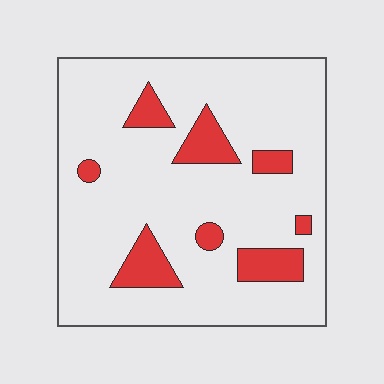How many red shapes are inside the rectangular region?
8.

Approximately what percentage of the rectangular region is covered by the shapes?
Approximately 15%.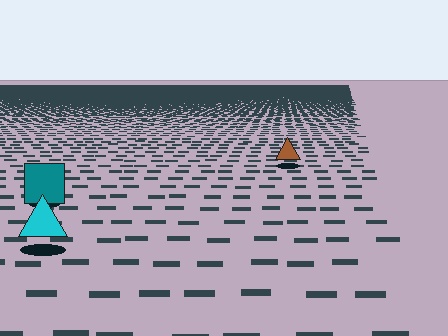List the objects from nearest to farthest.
From nearest to farthest: the cyan triangle, the teal square, the brown triangle.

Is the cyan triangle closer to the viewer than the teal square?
Yes. The cyan triangle is closer — you can tell from the texture gradient: the ground texture is coarser near it.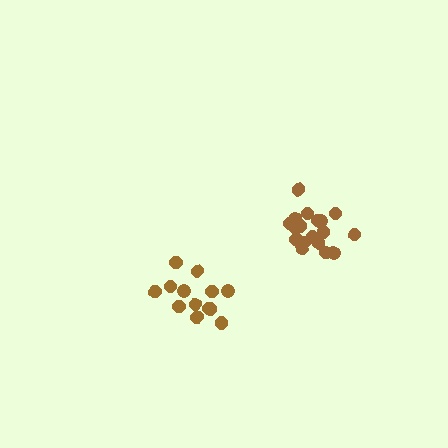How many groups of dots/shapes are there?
There are 2 groups.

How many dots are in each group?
Group 1: 13 dots, Group 2: 19 dots (32 total).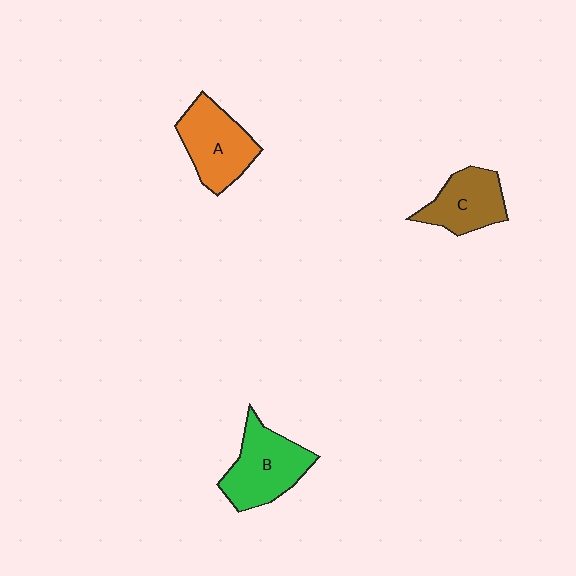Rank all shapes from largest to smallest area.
From largest to smallest: B (green), A (orange), C (brown).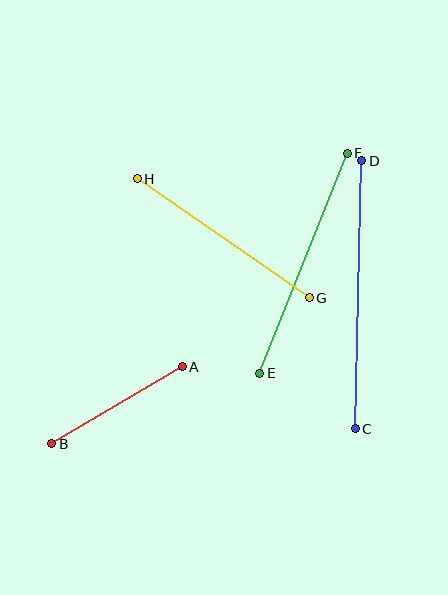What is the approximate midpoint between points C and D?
The midpoint is at approximately (359, 295) pixels.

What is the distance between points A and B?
The distance is approximately 151 pixels.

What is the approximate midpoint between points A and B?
The midpoint is at approximately (117, 405) pixels.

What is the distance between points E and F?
The distance is approximately 237 pixels.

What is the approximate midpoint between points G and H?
The midpoint is at approximately (223, 238) pixels.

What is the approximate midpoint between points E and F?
The midpoint is at approximately (303, 263) pixels.